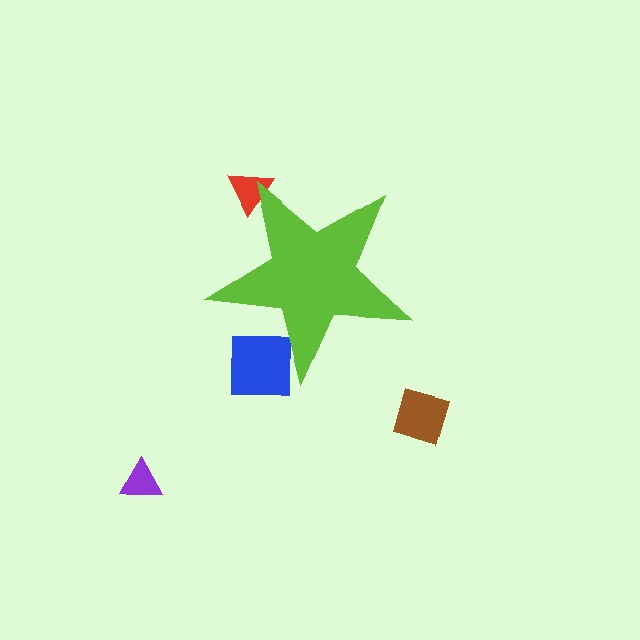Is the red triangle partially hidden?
Yes, the red triangle is partially hidden behind the lime star.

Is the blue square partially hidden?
Yes, the blue square is partially hidden behind the lime star.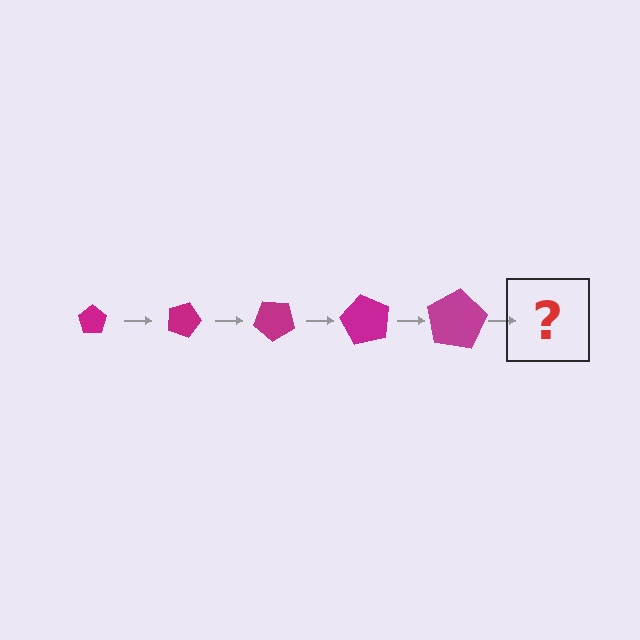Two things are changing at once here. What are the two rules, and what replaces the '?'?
The two rules are that the pentagon grows larger each step and it rotates 20 degrees each step. The '?' should be a pentagon, larger than the previous one and rotated 100 degrees from the start.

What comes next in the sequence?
The next element should be a pentagon, larger than the previous one and rotated 100 degrees from the start.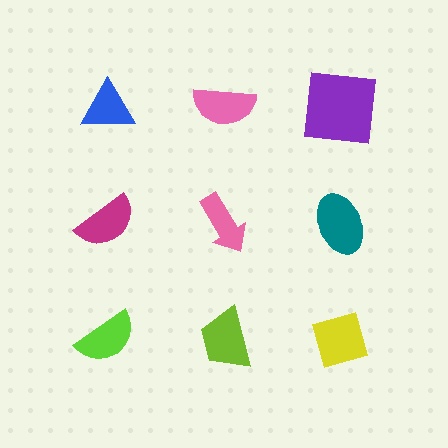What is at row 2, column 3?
A teal ellipse.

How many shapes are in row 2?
3 shapes.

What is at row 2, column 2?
A pink arrow.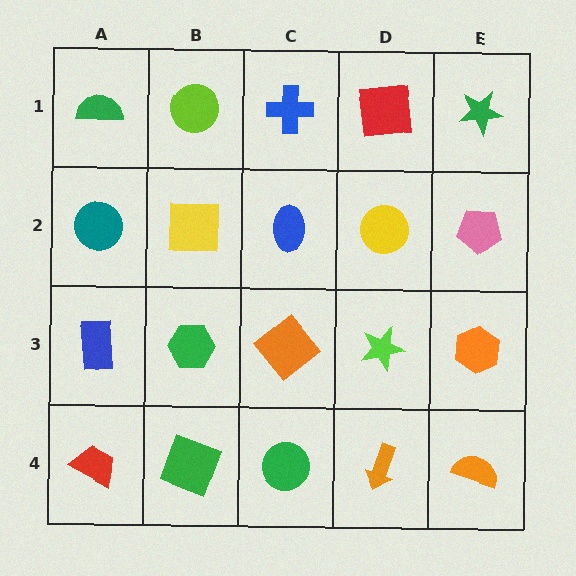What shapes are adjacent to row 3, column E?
A pink pentagon (row 2, column E), an orange semicircle (row 4, column E), a lime star (row 3, column D).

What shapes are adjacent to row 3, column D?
A yellow circle (row 2, column D), an orange arrow (row 4, column D), an orange diamond (row 3, column C), an orange hexagon (row 3, column E).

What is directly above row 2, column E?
A green star.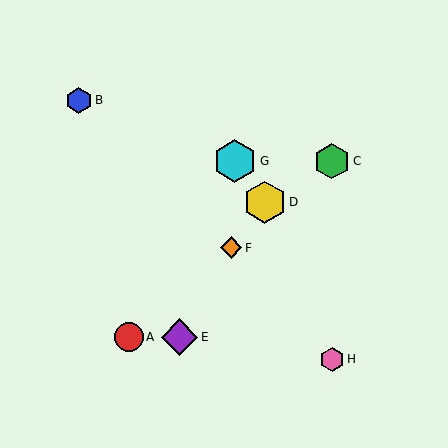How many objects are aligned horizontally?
2 objects (C, G) are aligned horizontally.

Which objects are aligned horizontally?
Objects C, G are aligned horizontally.